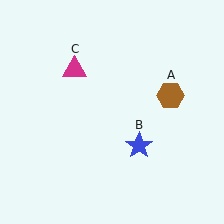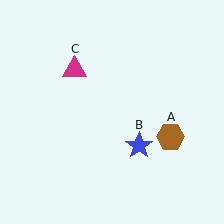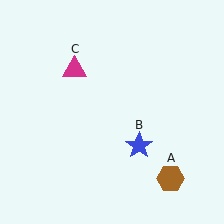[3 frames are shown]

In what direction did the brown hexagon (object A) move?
The brown hexagon (object A) moved down.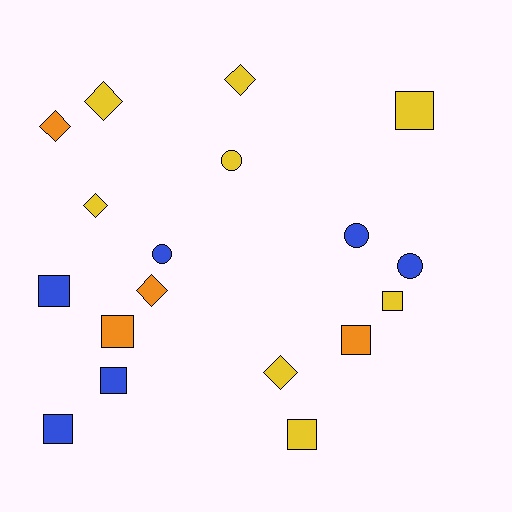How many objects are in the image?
There are 18 objects.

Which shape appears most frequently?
Square, with 8 objects.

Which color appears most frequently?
Yellow, with 8 objects.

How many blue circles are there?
There are 3 blue circles.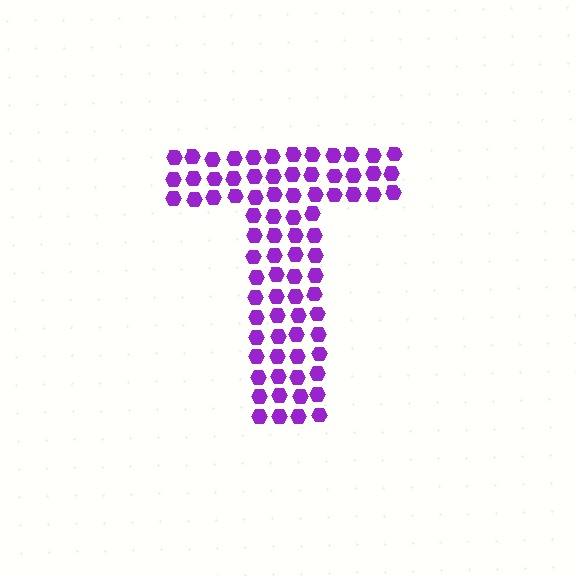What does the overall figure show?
The overall figure shows the letter T.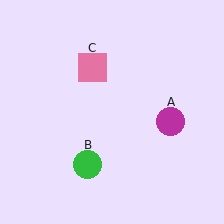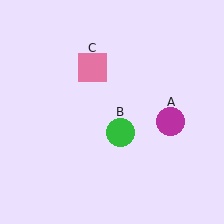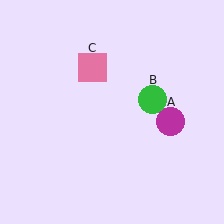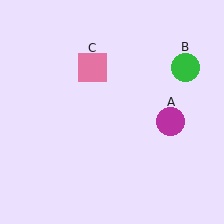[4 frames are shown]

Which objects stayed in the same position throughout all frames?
Magenta circle (object A) and pink square (object C) remained stationary.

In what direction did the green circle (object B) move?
The green circle (object B) moved up and to the right.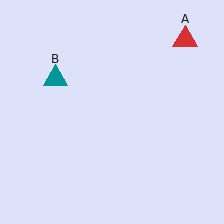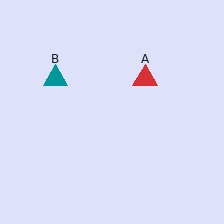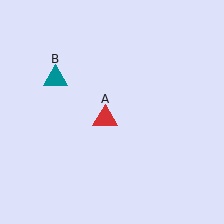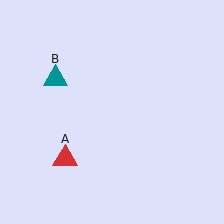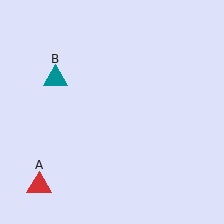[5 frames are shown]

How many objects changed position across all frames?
1 object changed position: red triangle (object A).